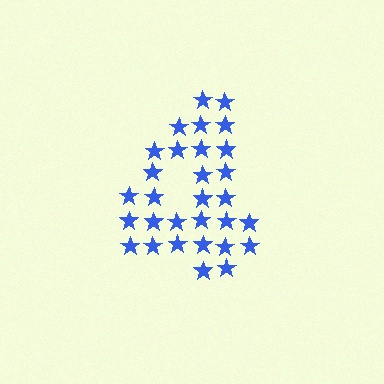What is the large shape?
The large shape is the digit 4.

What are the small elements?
The small elements are stars.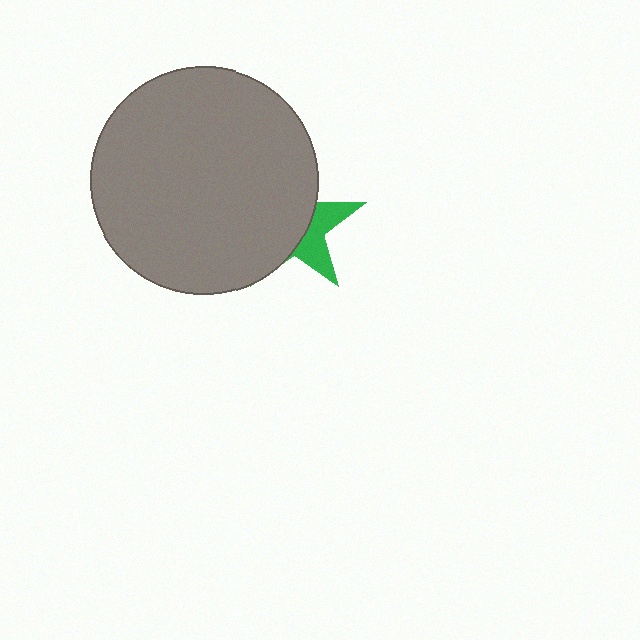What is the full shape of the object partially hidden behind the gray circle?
The partially hidden object is a green star.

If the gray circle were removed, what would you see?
You would see the complete green star.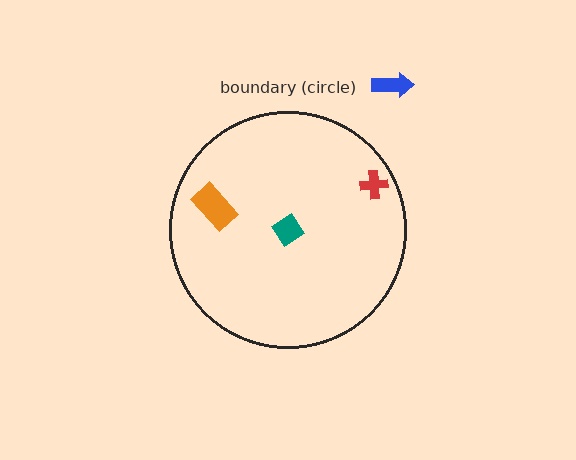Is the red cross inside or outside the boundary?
Inside.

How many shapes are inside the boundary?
3 inside, 1 outside.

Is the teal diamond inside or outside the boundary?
Inside.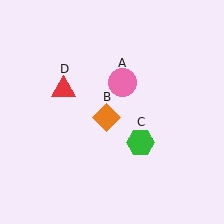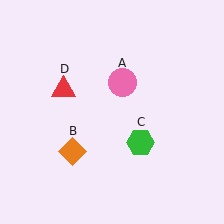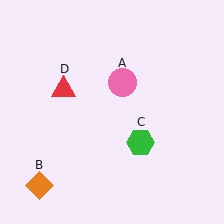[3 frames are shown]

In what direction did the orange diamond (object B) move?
The orange diamond (object B) moved down and to the left.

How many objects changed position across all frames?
1 object changed position: orange diamond (object B).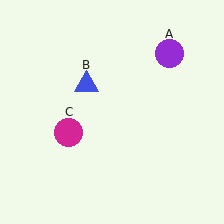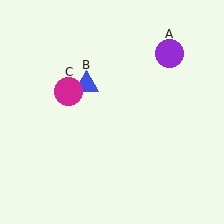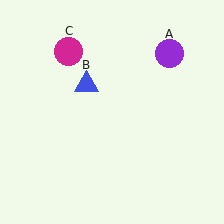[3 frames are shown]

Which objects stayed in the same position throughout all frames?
Purple circle (object A) and blue triangle (object B) remained stationary.